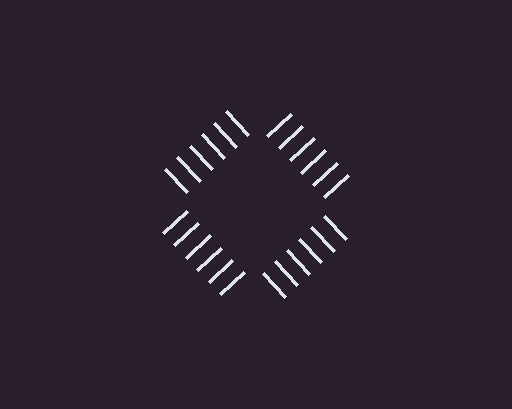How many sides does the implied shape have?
4 sides — the line-ends trace a square.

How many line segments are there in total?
24 — 6 along each of the 4 edges.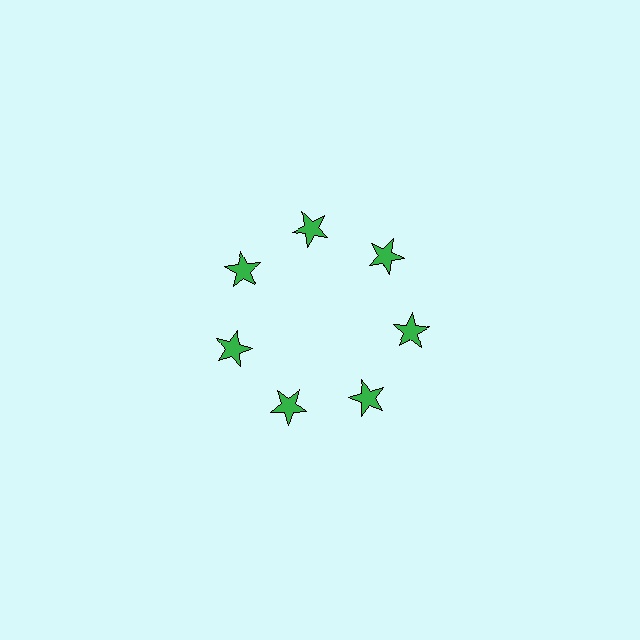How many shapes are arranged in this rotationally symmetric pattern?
There are 7 shapes, arranged in 7 groups of 1.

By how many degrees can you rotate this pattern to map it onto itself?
The pattern maps onto itself every 51 degrees of rotation.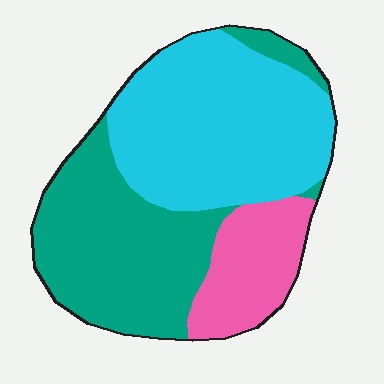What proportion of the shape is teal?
Teal covers about 40% of the shape.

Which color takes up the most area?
Cyan, at roughly 45%.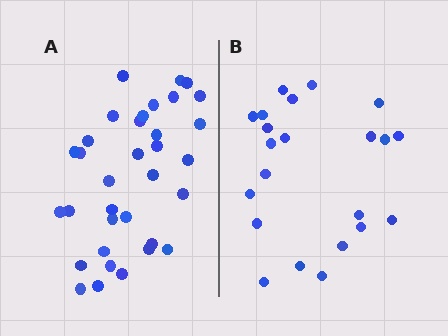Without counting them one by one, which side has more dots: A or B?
Region A (the left region) has more dots.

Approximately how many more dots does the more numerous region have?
Region A has roughly 12 or so more dots than region B.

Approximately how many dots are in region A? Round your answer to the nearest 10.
About 30 dots. (The exact count is 34, which rounds to 30.)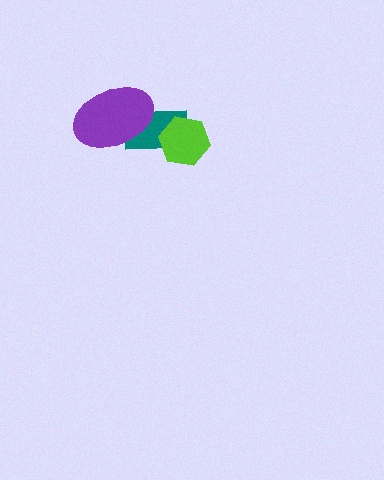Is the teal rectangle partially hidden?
Yes, it is partially covered by another shape.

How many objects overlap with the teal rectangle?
2 objects overlap with the teal rectangle.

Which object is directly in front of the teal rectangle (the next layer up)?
The lime hexagon is directly in front of the teal rectangle.